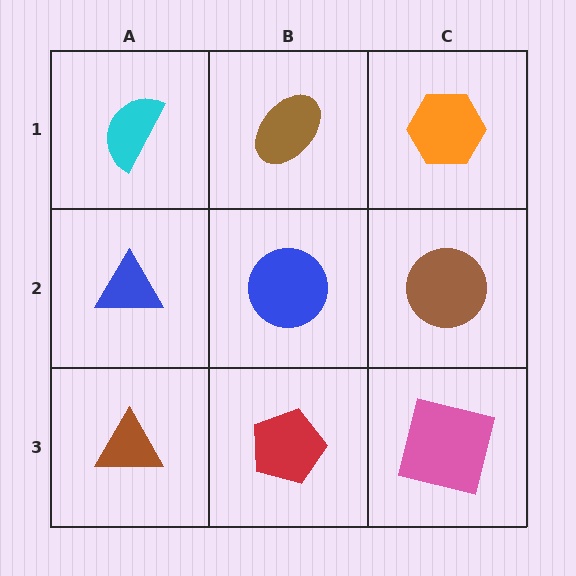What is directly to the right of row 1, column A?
A brown ellipse.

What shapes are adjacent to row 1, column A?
A blue triangle (row 2, column A), a brown ellipse (row 1, column B).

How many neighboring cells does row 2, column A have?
3.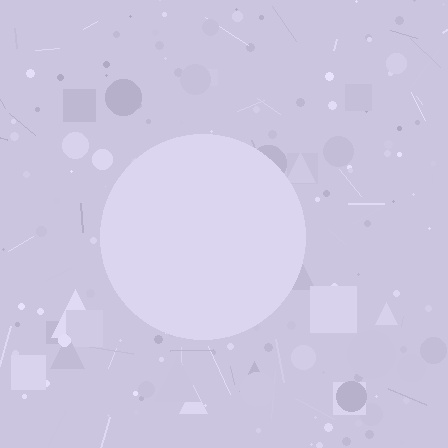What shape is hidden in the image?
A circle is hidden in the image.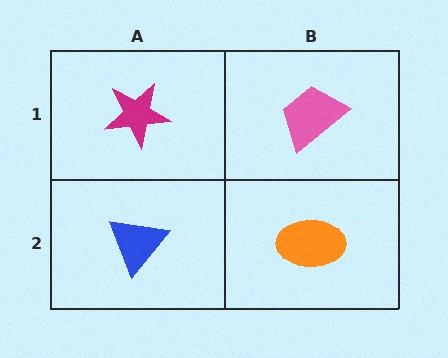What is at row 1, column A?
A magenta star.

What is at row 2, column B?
An orange ellipse.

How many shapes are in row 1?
2 shapes.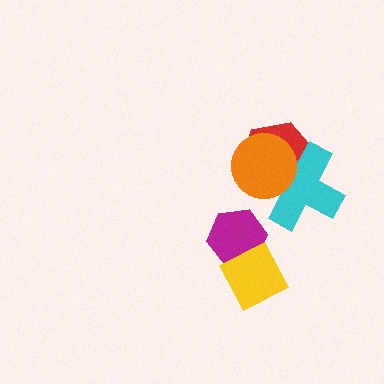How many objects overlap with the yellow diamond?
1 object overlaps with the yellow diamond.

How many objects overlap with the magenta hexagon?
1 object overlaps with the magenta hexagon.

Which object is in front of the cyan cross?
The orange circle is in front of the cyan cross.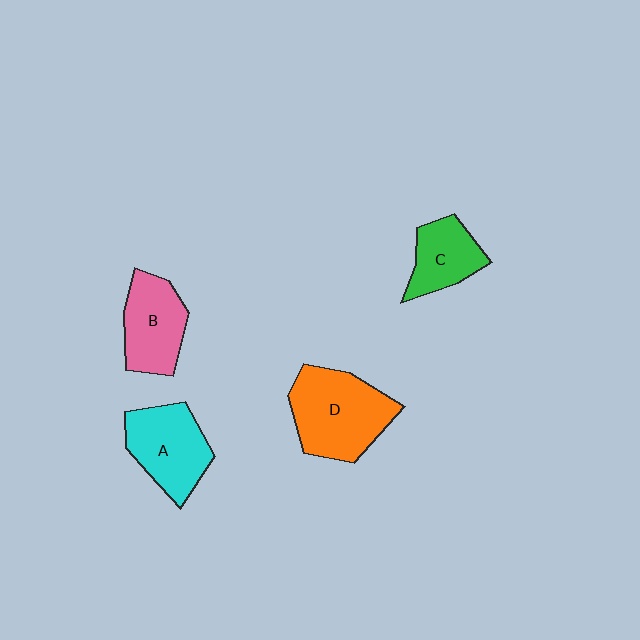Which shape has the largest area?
Shape D (orange).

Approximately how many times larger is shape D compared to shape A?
Approximately 1.3 times.